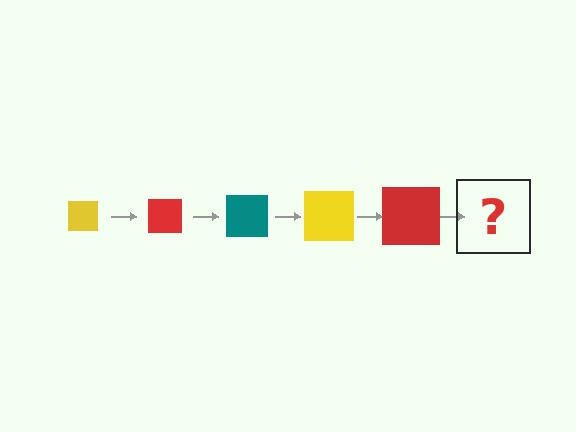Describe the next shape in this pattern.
It should be a teal square, larger than the previous one.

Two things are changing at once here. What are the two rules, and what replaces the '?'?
The two rules are that the square grows larger each step and the color cycles through yellow, red, and teal. The '?' should be a teal square, larger than the previous one.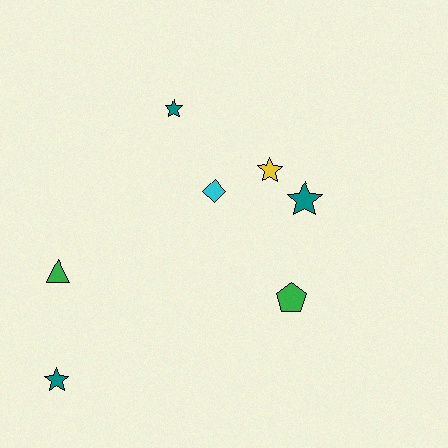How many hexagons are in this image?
There are no hexagons.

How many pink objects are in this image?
There are no pink objects.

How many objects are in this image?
There are 7 objects.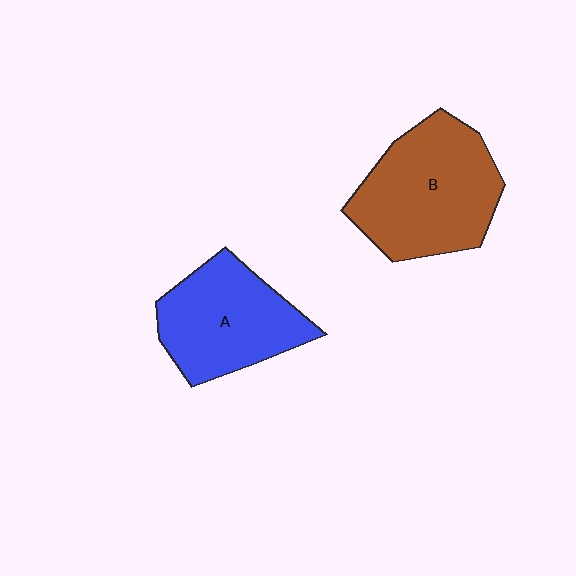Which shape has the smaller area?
Shape A (blue).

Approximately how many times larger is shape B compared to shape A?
Approximately 1.2 times.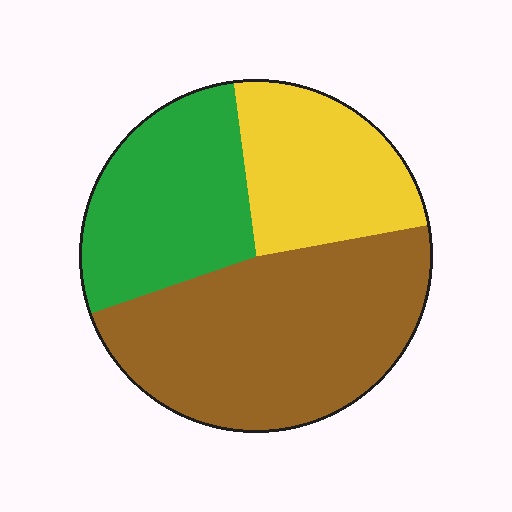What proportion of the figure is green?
Green covers about 30% of the figure.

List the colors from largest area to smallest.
From largest to smallest: brown, green, yellow.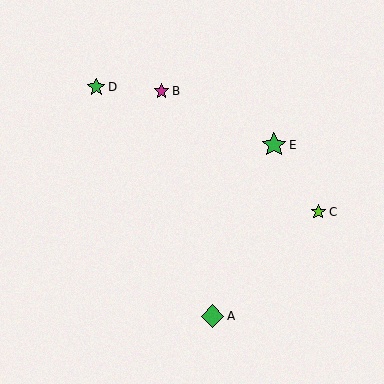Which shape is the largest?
The green star (labeled E) is the largest.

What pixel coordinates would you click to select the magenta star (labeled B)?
Click at (162, 91) to select the magenta star B.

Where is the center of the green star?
The center of the green star is at (274, 145).